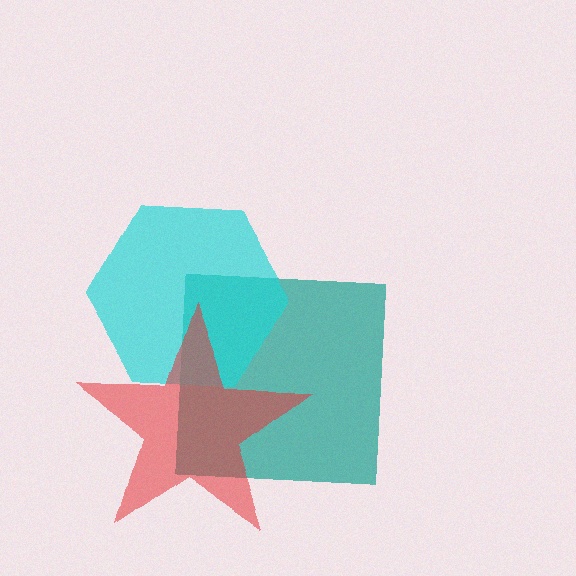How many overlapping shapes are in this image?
There are 3 overlapping shapes in the image.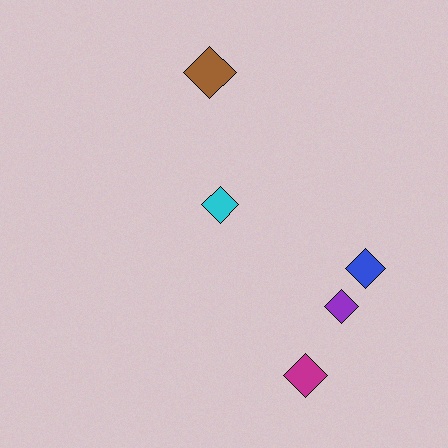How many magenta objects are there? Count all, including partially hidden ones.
There is 1 magenta object.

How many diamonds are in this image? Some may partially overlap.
There are 5 diamonds.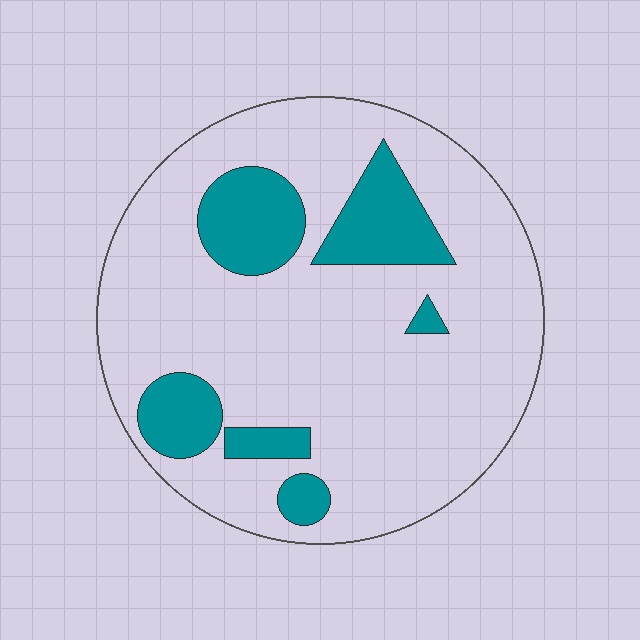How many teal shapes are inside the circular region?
6.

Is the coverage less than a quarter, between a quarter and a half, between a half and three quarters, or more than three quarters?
Less than a quarter.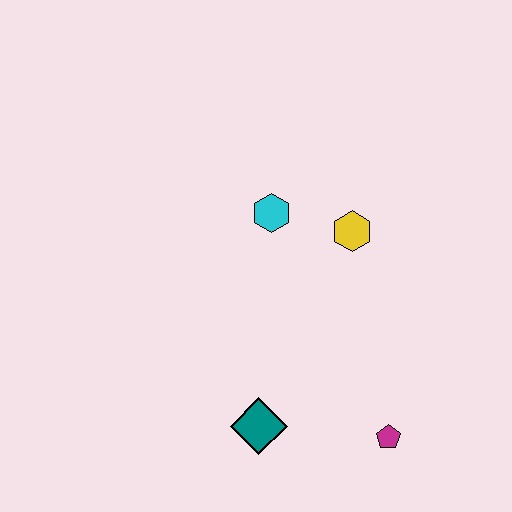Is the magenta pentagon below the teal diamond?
Yes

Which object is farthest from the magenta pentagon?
The cyan hexagon is farthest from the magenta pentagon.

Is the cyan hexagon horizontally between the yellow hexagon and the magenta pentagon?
No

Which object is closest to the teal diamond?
The magenta pentagon is closest to the teal diamond.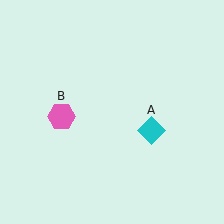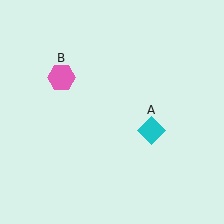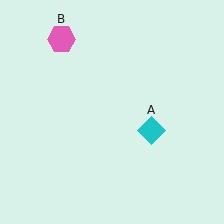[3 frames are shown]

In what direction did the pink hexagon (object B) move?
The pink hexagon (object B) moved up.